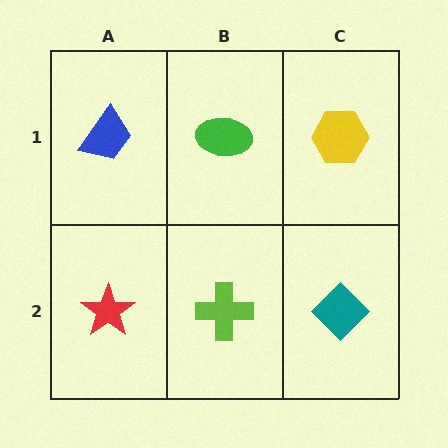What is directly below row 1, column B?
A lime cross.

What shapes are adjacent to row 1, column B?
A lime cross (row 2, column B), a blue trapezoid (row 1, column A), a yellow hexagon (row 1, column C).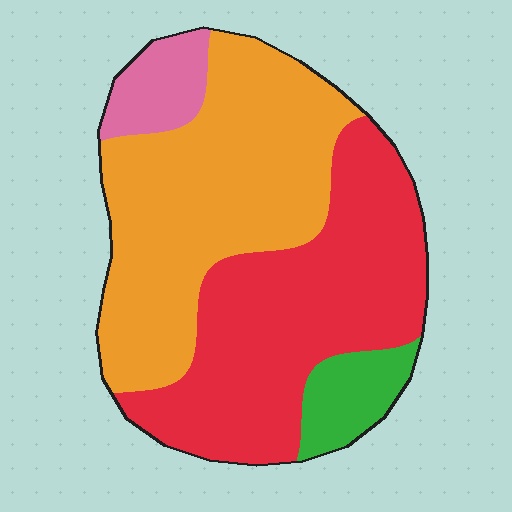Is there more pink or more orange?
Orange.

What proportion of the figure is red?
Red takes up about two fifths (2/5) of the figure.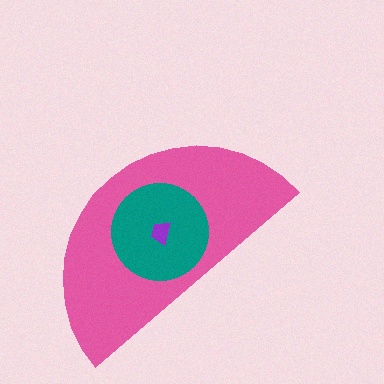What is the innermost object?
The purple trapezoid.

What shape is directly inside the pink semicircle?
The teal circle.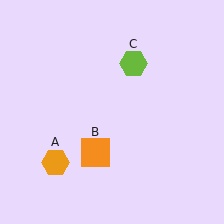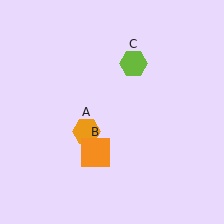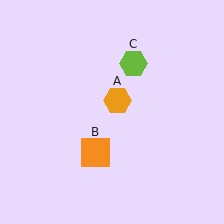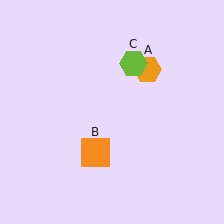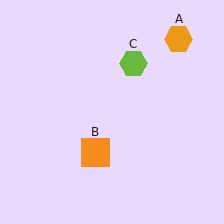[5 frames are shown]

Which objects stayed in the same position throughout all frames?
Orange square (object B) and lime hexagon (object C) remained stationary.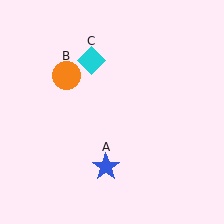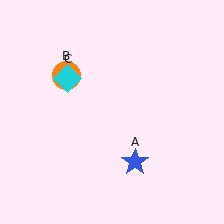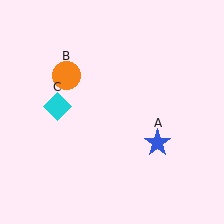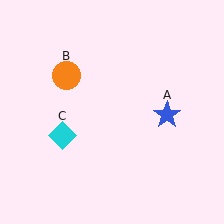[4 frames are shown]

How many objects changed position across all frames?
2 objects changed position: blue star (object A), cyan diamond (object C).